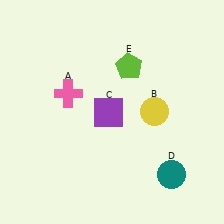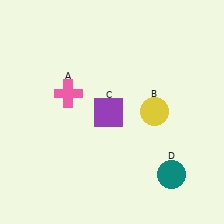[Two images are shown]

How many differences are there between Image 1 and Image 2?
There is 1 difference between the two images.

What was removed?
The lime pentagon (E) was removed in Image 2.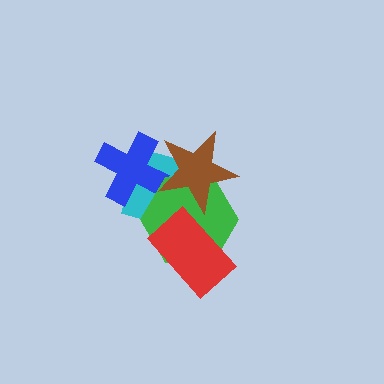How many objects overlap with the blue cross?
2 objects overlap with the blue cross.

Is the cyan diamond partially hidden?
Yes, it is partially covered by another shape.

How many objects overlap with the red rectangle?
2 objects overlap with the red rectangle.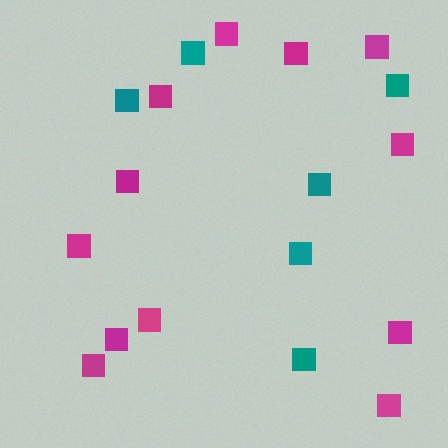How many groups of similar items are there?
There are 2 groups: one group of teal squares (6) and one group of magenta squares (12).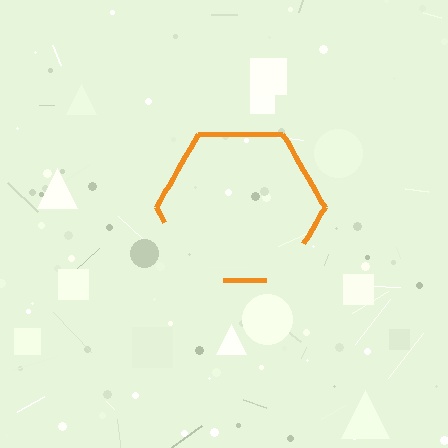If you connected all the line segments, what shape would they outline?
They would outline a hexagon.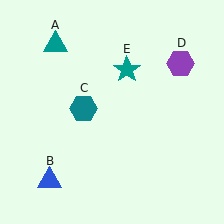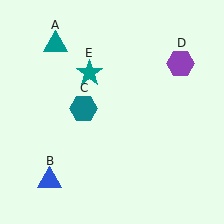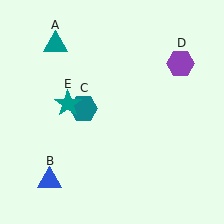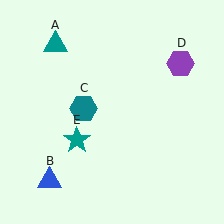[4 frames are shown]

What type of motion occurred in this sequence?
The teal star (object E) rotated counterclockwise around the center of the scene.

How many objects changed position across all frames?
1 object changed position: teal star (object E).